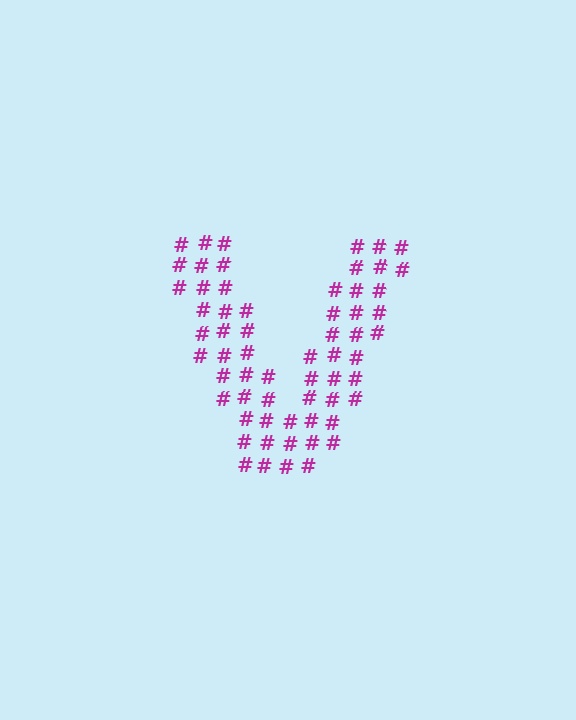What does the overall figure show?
The overall figure shows the letter V.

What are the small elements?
The small elements are hash symbols.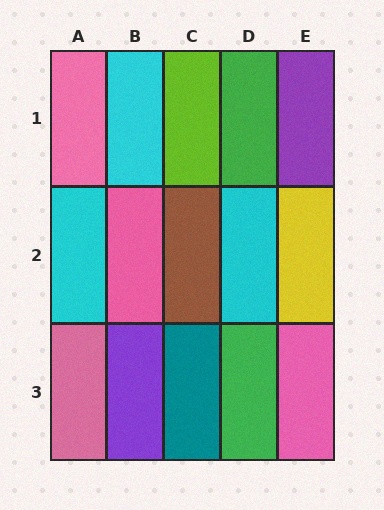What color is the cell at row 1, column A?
Pink.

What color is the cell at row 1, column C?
Lime.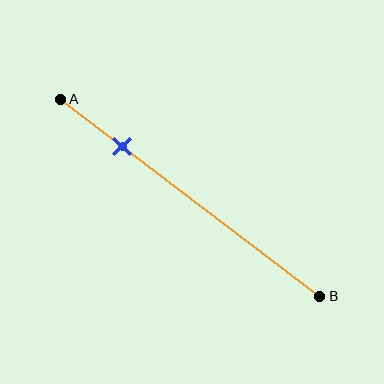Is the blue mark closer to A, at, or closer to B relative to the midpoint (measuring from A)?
The blue mark is closer to point A than the midpoint of segment AB.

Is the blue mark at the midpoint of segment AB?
No, the mark is at about 25% from A, not at the 50% midpoint.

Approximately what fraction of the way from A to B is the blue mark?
The blue mark is approximately 25% of the way from A to B.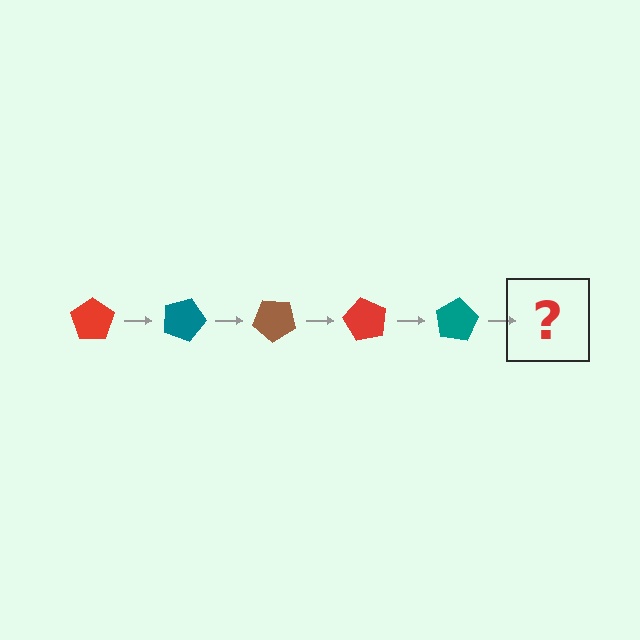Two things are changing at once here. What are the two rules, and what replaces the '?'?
The two rules are that it rotates 20 degrees each step and the color cycles through red, teal, and brown. The '?' should be a brown pentagon, rotated 100 degrees from the start.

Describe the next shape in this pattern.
It should be a brown pentagon, rotated 100 degrees from the start.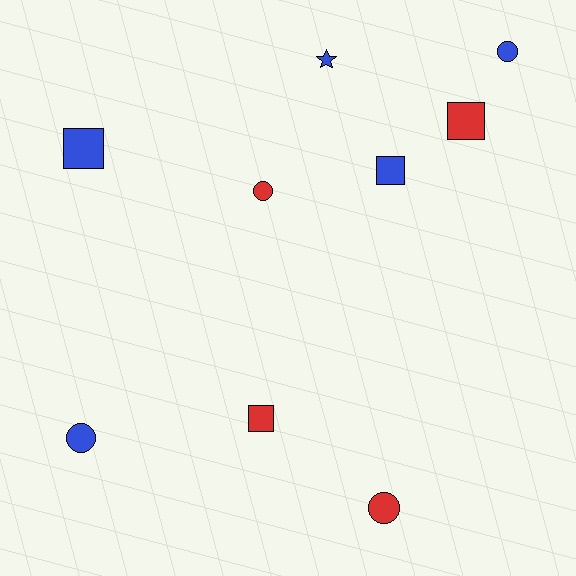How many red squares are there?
There are 2 red squares.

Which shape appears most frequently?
Circle, with 4 objects.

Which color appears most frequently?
Blue, with 5 objects.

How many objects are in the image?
There are 9 objects.